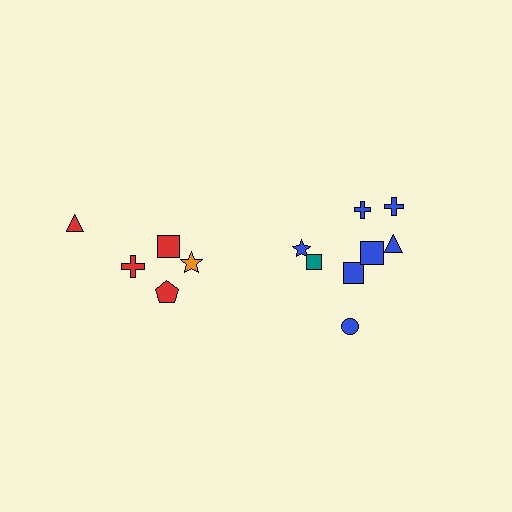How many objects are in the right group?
There are 8 objects.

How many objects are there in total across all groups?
There are 13 objects.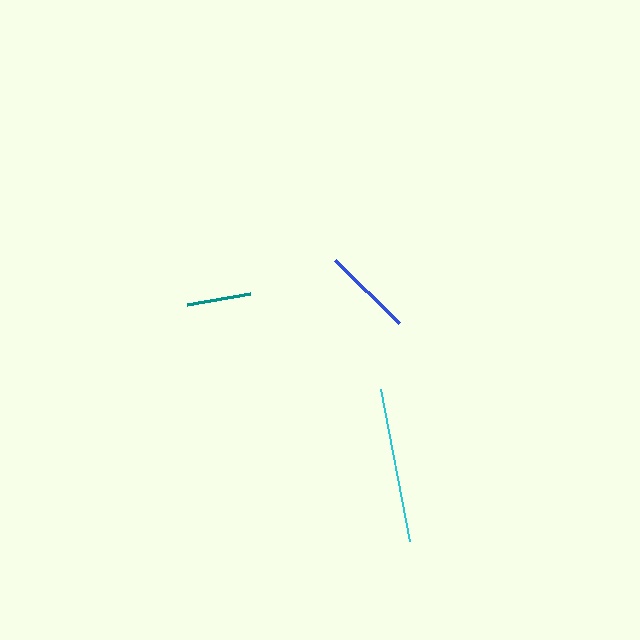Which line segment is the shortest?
The teal line is the shortest at approximately 65 pixels.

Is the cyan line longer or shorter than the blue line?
The cyan line is longer than the blue line.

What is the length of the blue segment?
The blue segment is approximately 90 pixels long.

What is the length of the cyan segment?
The cyan segment is approximately 155 pixels long.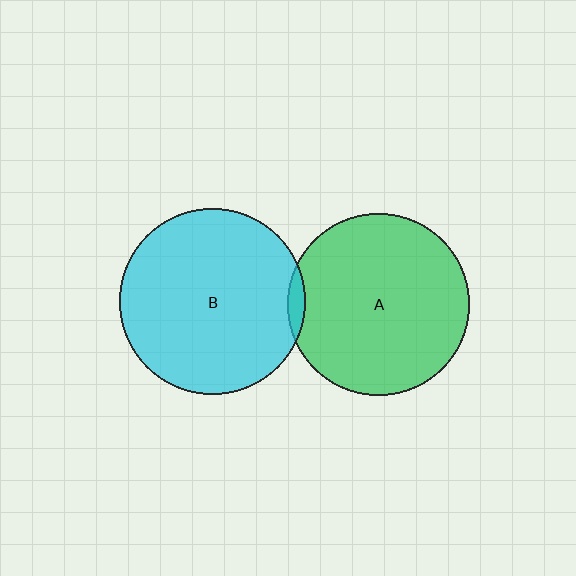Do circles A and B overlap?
Yes.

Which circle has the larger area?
Circle B (cyan).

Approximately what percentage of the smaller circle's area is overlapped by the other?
Approximately 5%.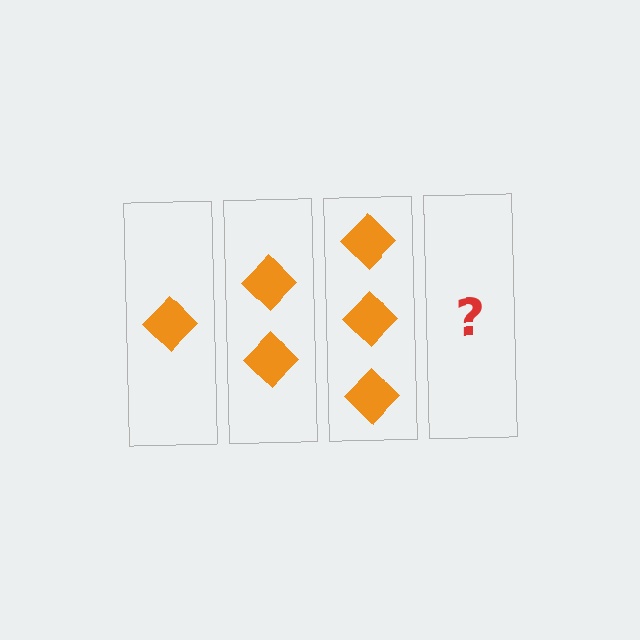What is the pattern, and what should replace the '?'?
The pattern is that each step adds one more diamond. The '?' should be 4 diamonds.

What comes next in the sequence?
The next element should be 4 diamonds.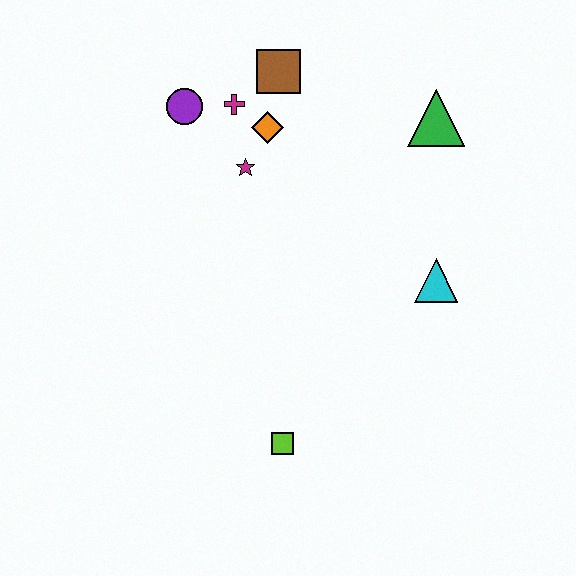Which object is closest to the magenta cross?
The orange diamond is closest to the magenta cross.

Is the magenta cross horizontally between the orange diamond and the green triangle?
No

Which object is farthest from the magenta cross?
The lime square is farthest from the magenta cross.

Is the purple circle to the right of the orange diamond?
No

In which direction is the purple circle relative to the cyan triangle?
The purple circle is to the left of the cyan triangle.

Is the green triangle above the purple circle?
No